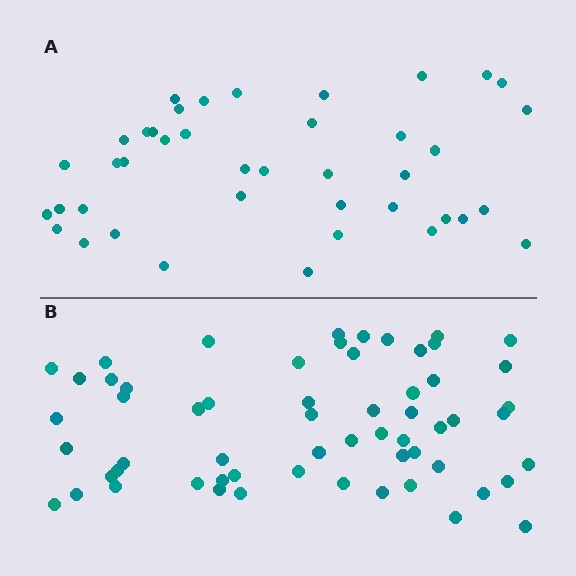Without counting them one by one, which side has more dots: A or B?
Region B (the bottom region) has more dots.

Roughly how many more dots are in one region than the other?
Region B has approximately 20 more dots than region A.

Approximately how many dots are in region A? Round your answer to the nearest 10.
About 40 dots. (The exact count is 41, which rounds to 40.)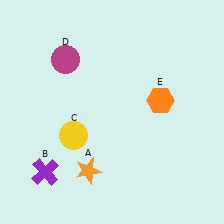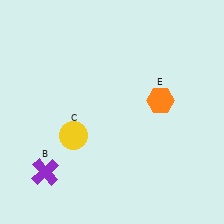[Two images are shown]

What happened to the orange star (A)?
The orange star (A) was removed in Image 2. It was in the bottom-left area of Image 1.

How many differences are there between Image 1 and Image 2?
There are 2 differences between the two images.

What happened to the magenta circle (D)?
The magenta circle (D) was removed in Image 2. It was in the top-left area of Image 1.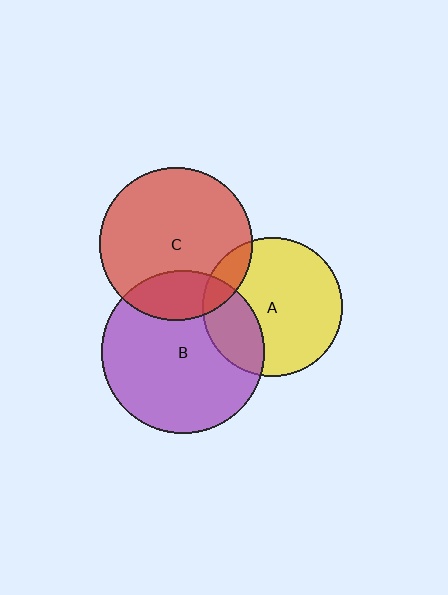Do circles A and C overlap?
Yes.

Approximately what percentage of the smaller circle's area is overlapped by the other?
Approximately 15%.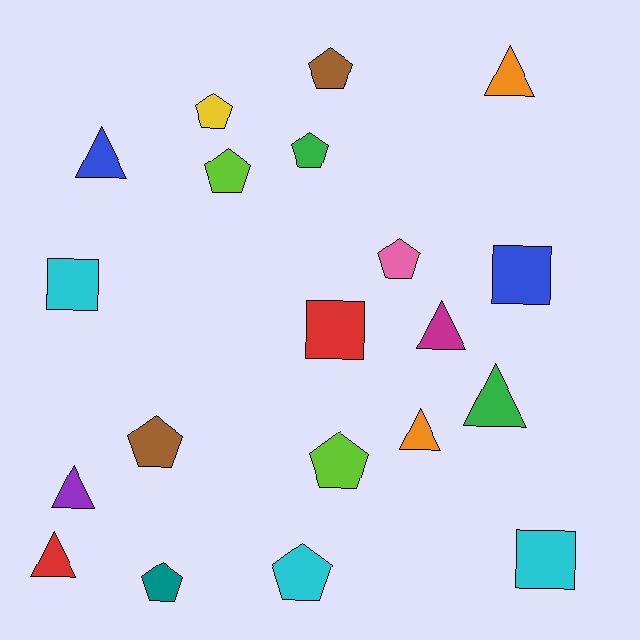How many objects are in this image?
There are 20 objects.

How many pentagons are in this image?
There are 9 pentagons.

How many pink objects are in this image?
There is 1 pink object.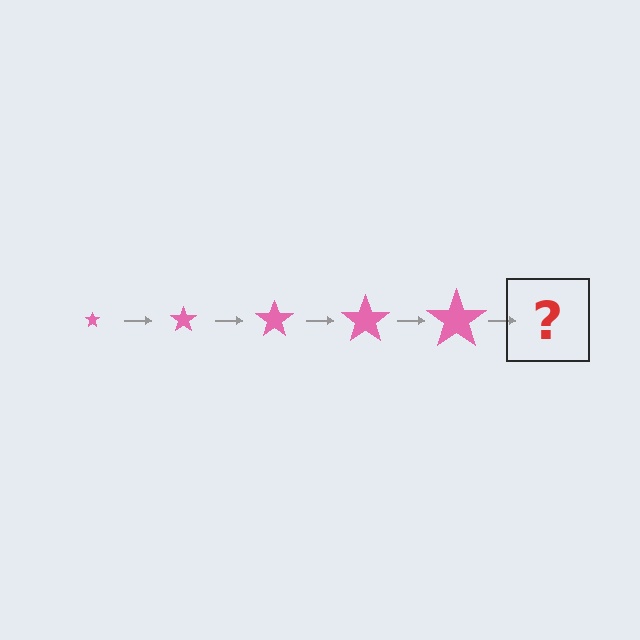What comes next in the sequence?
The next element should be a pink star, larger than the previous one.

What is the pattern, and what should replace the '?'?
The pattern is that the star gets progressively larger each step. The '?' should be a pink star, larger than the previous one.